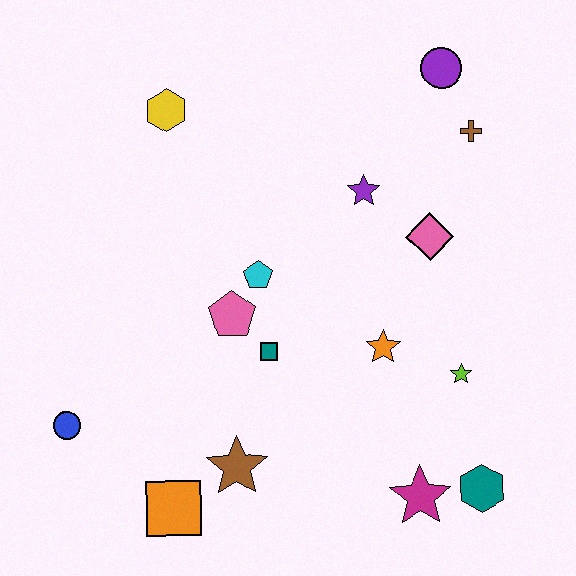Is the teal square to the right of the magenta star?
No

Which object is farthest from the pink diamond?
The blue circle is farthest from the pink diamond.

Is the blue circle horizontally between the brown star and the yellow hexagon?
No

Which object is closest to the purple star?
The pink diamond is closest to the purple star.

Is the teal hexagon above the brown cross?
No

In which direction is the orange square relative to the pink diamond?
The orange square is below the pink diamond.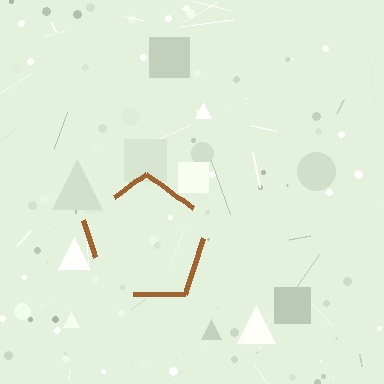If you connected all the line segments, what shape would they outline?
They would outline a pentagon.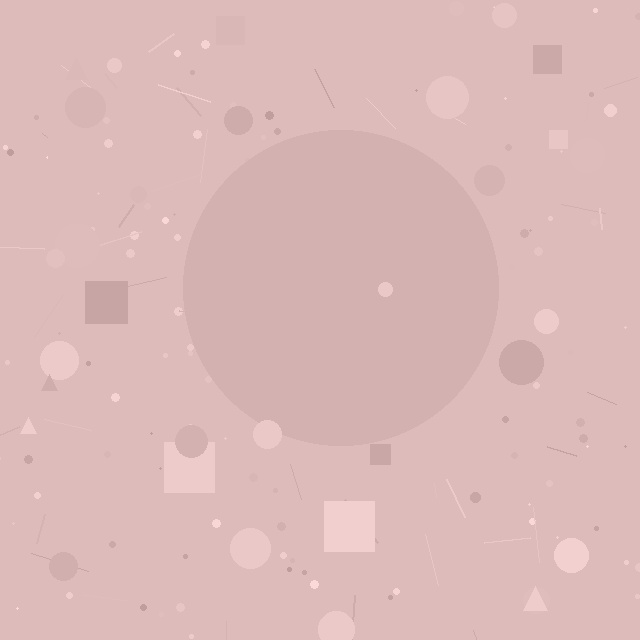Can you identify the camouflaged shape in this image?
The camouflaged shape is a circle.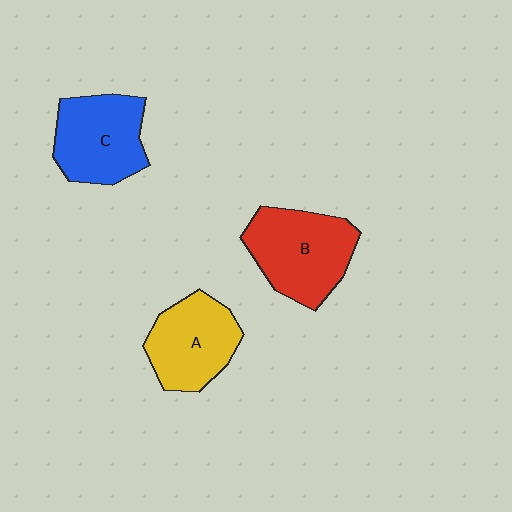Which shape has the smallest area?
Shape A (yellow).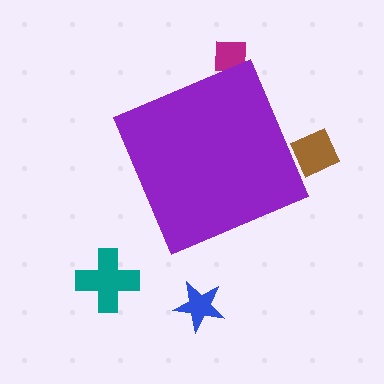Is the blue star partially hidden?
No, the blue star is fully visible.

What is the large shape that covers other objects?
A purple diamond.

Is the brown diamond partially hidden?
Yes, the brown diamond is partially hidden behind the purple diamond.